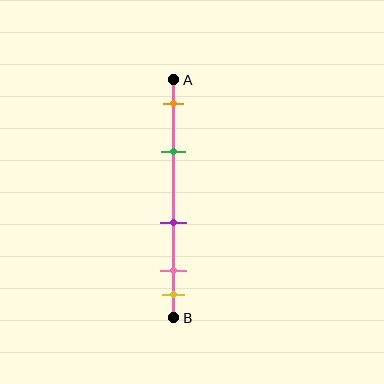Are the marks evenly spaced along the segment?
No, the marks are not evenly spaced.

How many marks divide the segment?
There are 5 marks dividing the segment.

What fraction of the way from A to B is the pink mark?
The pink mark is approximately 80% (0.8) of the way from A to B.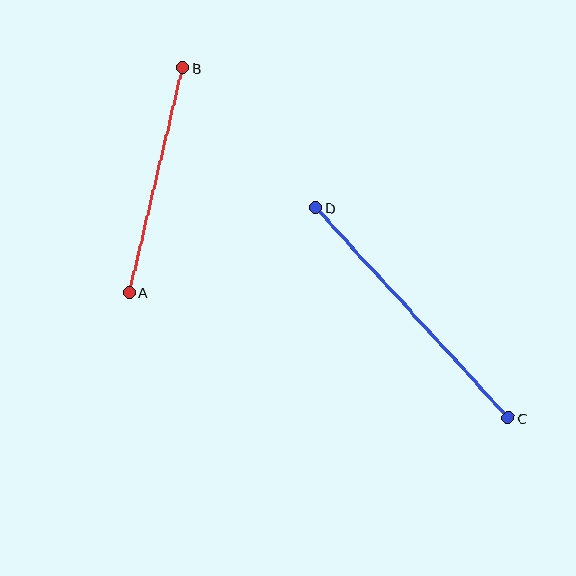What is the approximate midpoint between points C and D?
The midpoint is at approximately (412, 313) pixels.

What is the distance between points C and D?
The distance is approximately 285 pixels.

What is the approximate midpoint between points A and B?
The midpoint is at approximately (156, 180) pixels.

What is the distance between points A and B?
The distance is approximately 231 pixels.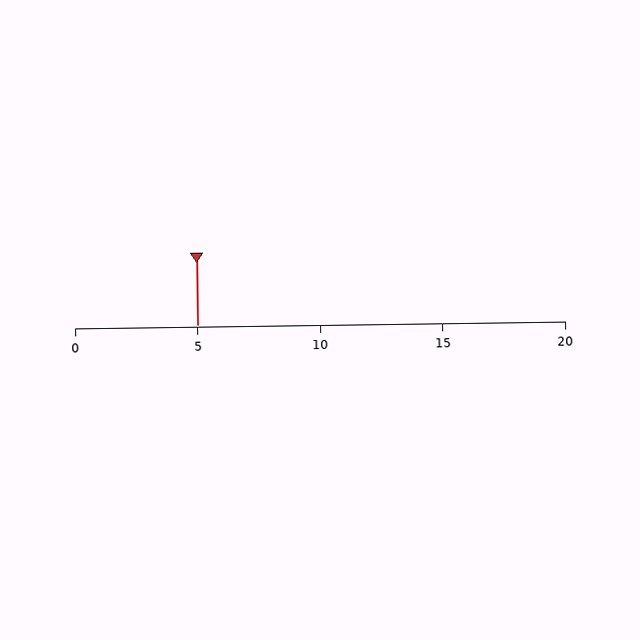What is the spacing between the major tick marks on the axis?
The major ticks are spaced 5 apart.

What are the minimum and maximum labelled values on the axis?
The axis runs from 0 to 20.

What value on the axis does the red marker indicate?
The marker indicates approximately 5.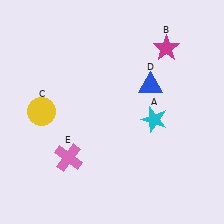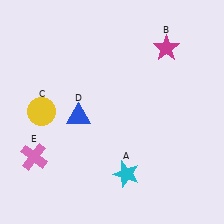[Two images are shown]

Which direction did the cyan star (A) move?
The cyan star (A) moved down.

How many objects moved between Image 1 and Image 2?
3 objects moved between the two images.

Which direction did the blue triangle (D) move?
The blue triangle (D) moved left.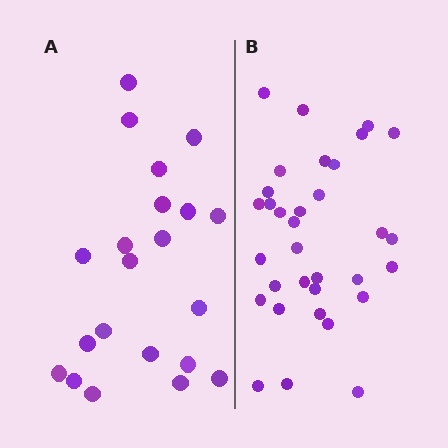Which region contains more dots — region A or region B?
Region B (the right region) has more dots.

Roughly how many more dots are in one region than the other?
Region B has roughly 12 or so more dots than region A.